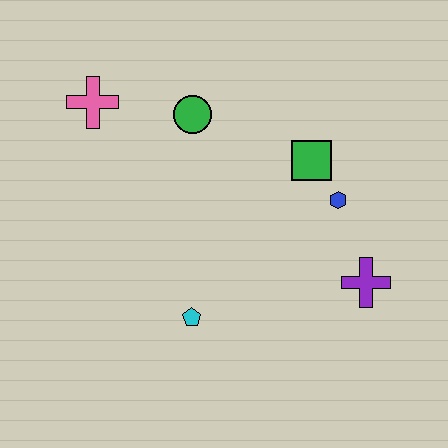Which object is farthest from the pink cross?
The purple cross is farthest from the pink cross.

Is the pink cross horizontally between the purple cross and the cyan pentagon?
No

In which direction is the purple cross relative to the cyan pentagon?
The purple cross is to the right of the cyan pentagon.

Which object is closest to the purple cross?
The blue hexagon is closest to the purple cross.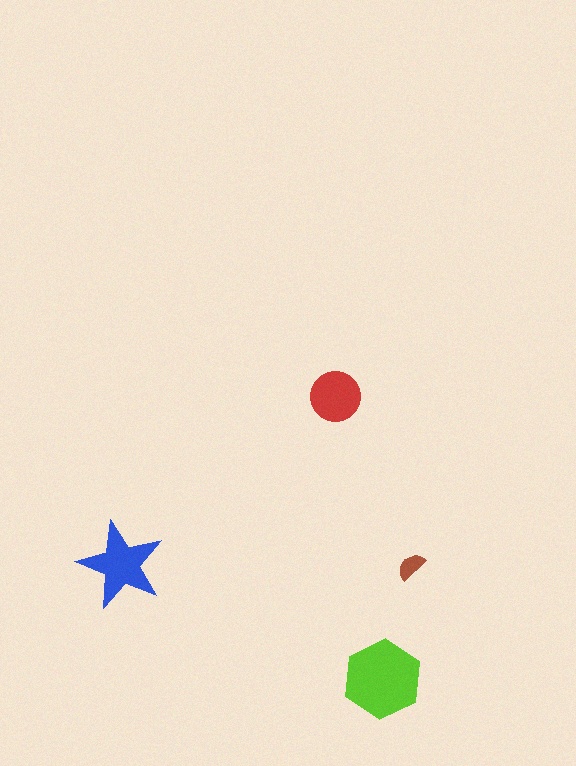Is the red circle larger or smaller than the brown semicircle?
Larger.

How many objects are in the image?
There are 4 objects in the image.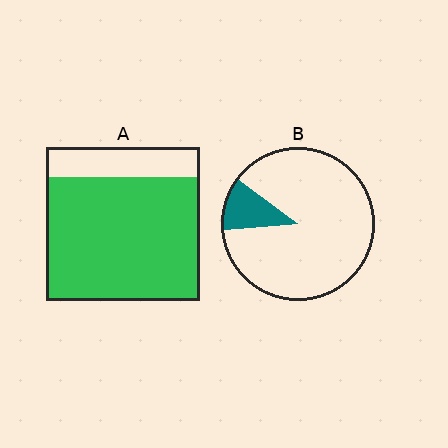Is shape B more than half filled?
No.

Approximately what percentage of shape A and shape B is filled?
A is approximately 80% and B is approximately 10%.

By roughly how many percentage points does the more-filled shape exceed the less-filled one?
By roughly 70 percentage points (A over B).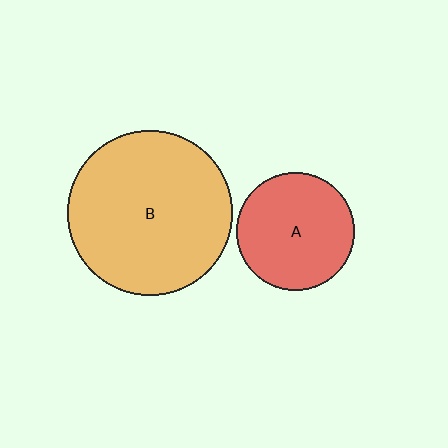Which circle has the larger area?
Circle B (orange).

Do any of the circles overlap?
No, none of the circles overlap.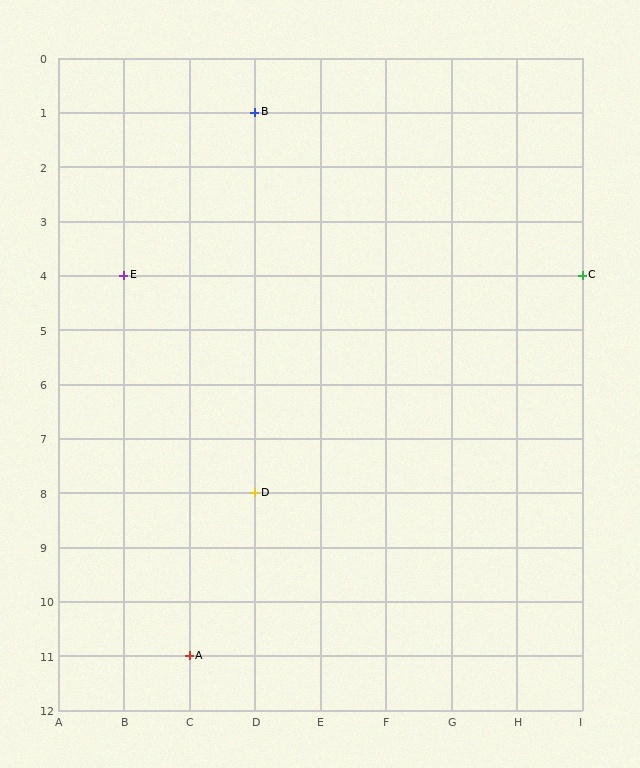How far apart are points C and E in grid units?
Points C and E are 7 columns apart.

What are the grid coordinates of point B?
Point B is at grid coordinates (D, 1).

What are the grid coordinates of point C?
Point C is at grid coordinates (I, 4).